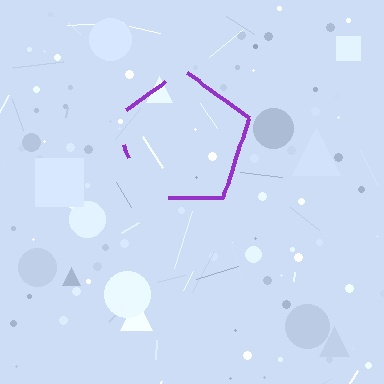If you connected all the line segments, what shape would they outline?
They would outline a pentagon.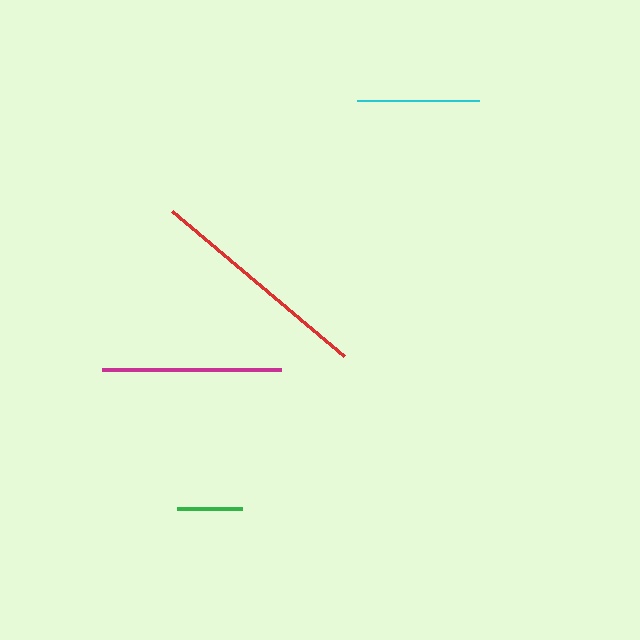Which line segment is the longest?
The red line is the longest at approximately 225 pixels.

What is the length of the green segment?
The green segment is approximately 65 pixels long.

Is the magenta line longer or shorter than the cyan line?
The magenta line is longer than the cyan line.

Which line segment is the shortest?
The green line is the shortest at approximately 65 pixels.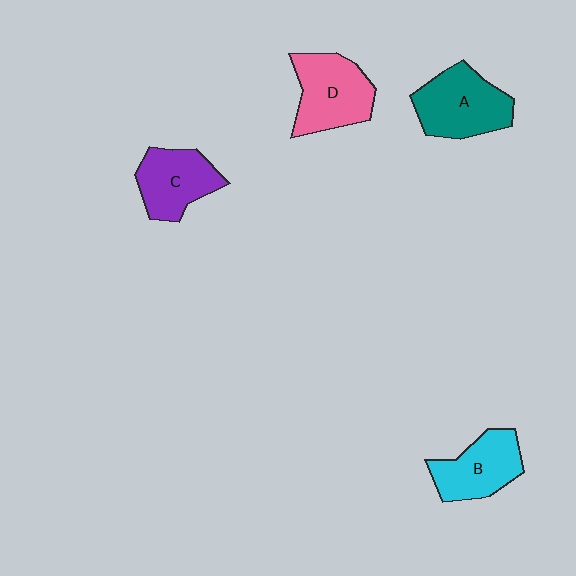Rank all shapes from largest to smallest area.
From largest to smallest: A (teal), D (pink), C (purple), B (cyan).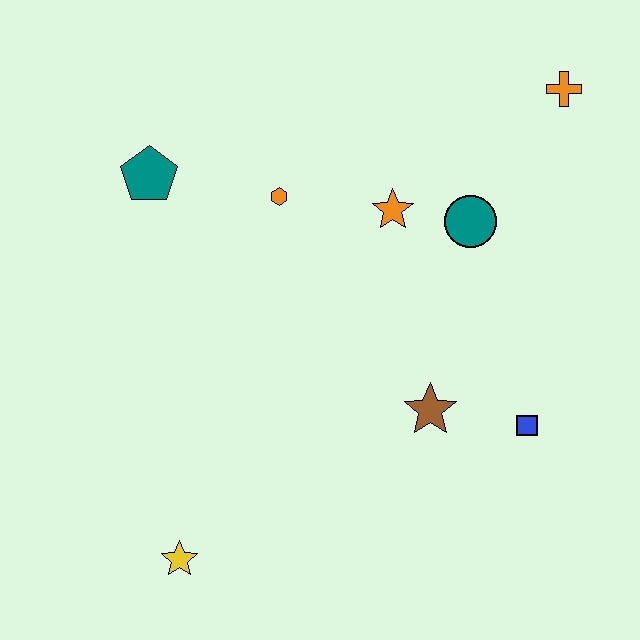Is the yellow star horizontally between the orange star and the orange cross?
No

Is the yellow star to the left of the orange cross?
Yes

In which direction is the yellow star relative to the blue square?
The yellow star is to the left of the blue square.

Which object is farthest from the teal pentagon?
The blue square is farthest from the teal pentagon.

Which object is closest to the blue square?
The brown star is closest to the blue square.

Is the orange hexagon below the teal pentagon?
Yes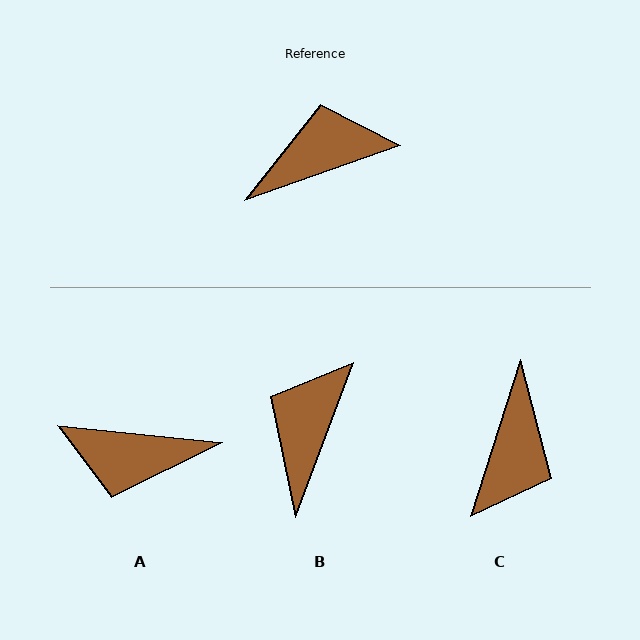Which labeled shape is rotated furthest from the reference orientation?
A, about 155 degrees away.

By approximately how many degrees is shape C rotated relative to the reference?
Approximately 127 degrees clockwise.